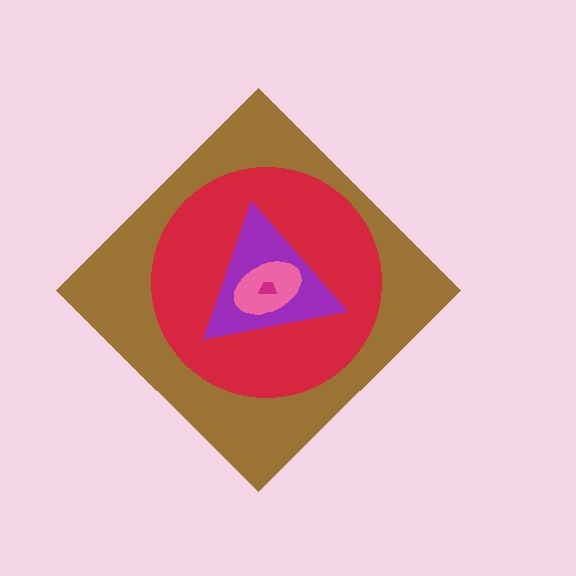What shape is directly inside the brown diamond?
The red circle.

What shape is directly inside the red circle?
The purple triangle.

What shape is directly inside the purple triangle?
The pink ellipse.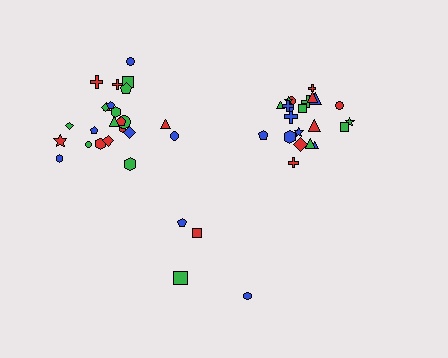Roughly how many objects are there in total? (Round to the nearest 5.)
Roughly 50 objects in total.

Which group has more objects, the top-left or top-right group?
The top-left group.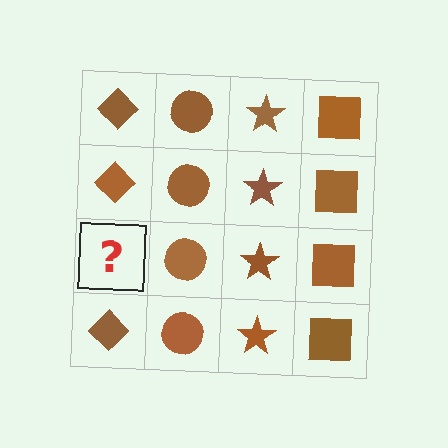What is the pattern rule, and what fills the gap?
The rule is that each column has a consistent shape. The gap should be filled with a brown diamond.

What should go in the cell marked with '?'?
The missing cell should contain a brown diamond.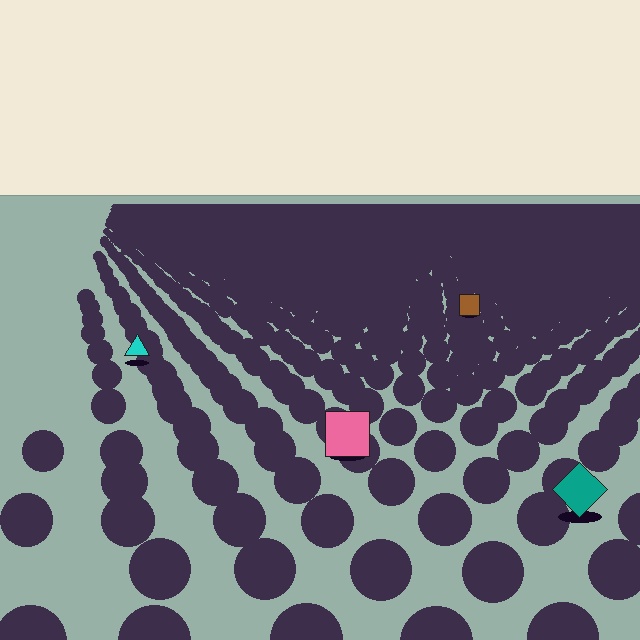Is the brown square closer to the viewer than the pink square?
No. The pink square is closer — you can tell from the texture gradient: the ground texture is coarser near it.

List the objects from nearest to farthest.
From nearest to farthest: the teal diamond, the pink square, the cyan triangle, the brown square.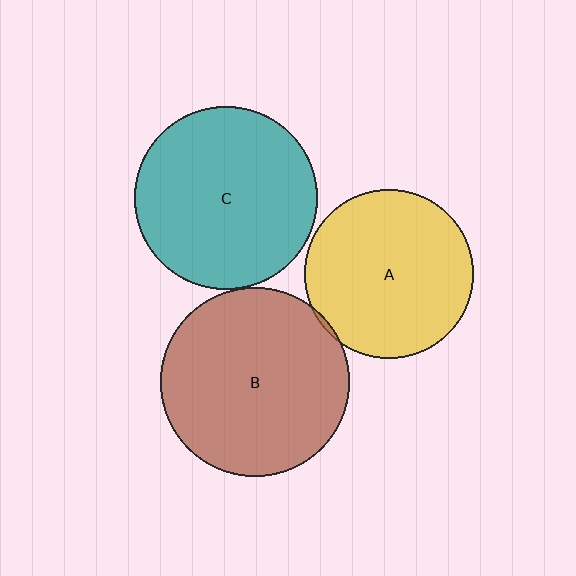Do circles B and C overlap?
Yes.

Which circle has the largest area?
Circle B (brown).